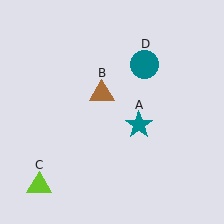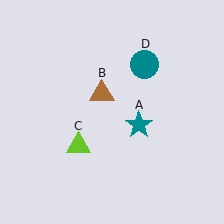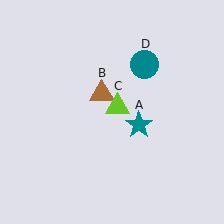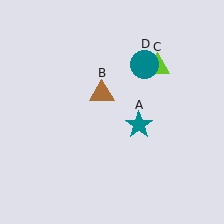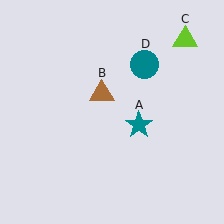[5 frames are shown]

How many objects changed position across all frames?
1 object changed position: lime triangle (object C).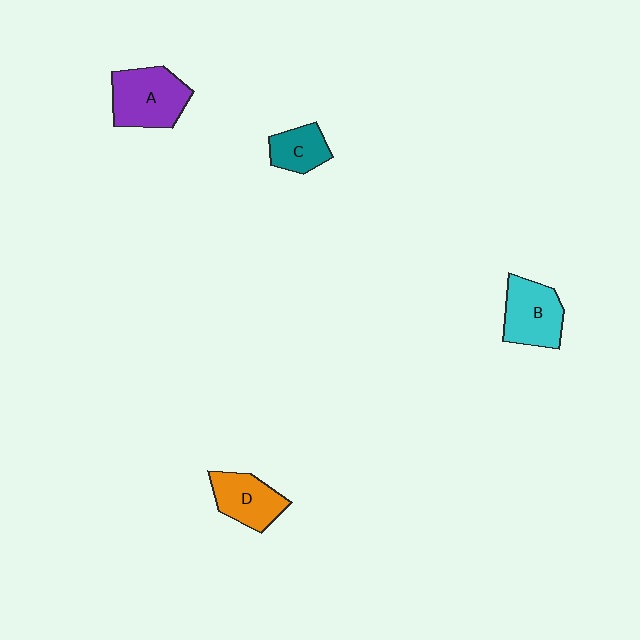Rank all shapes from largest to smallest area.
From largest to smallest: A (purple), B (cyan), D (orange), C (teal).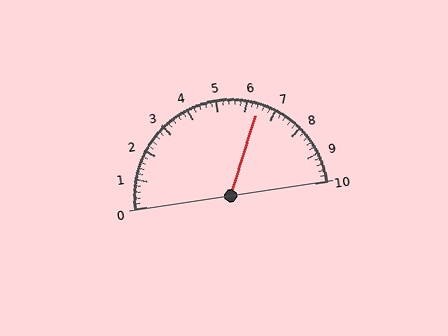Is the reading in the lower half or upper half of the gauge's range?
The reading is in the upper half of the range (0 to 10).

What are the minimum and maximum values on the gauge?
The gauge ranges from 0 to 10.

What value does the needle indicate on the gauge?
The needle indicates approximately 6.4.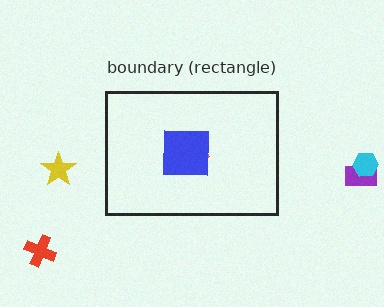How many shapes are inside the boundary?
2 inside, 4 outside.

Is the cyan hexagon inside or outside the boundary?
Outside.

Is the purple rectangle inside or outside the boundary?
Outside.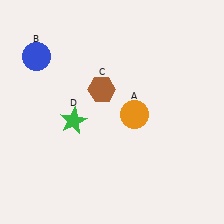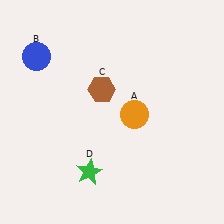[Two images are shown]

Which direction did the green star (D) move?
The green star (D) moved down.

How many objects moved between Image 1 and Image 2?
1 object moved between the two images.